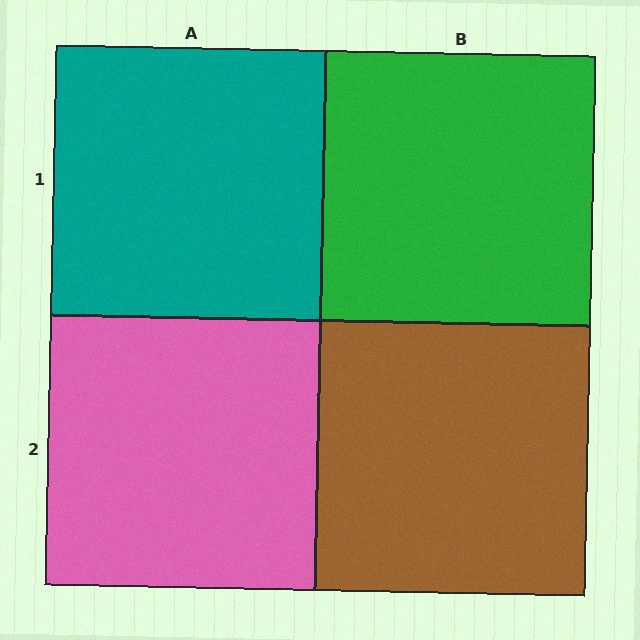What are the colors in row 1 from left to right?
Teal, green.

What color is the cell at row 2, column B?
Brown.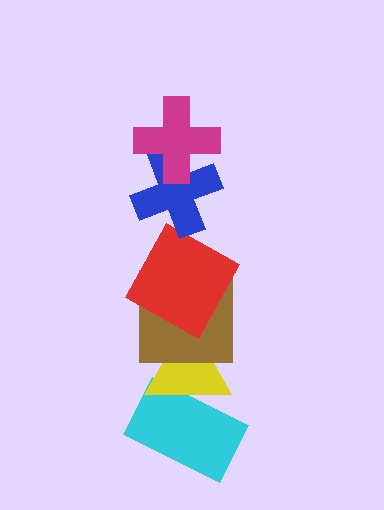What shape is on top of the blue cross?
The magenta cross is on top of the blue cross.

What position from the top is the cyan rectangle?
The cyan rectangle is 6th from the top.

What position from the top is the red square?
The red square is 3rd from the top.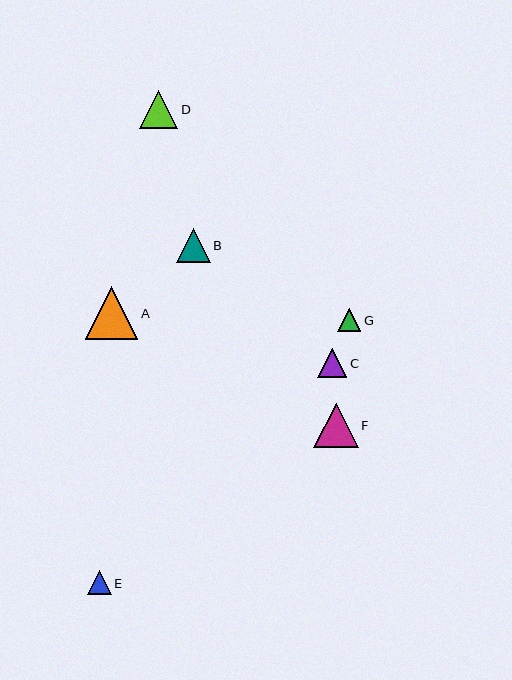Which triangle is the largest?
Triangle A is the largest with a size of approximately 53 pixels.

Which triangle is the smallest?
Triangle G is the smallest with a size of approximately 23 pixels.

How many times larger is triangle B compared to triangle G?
Triangle B is approximately 1.5 times the size of triangle G.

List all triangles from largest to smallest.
From largest to smallest: A, F, D, B, C, E, G.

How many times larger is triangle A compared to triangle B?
Triangle A is approximately 1.6 times the size of triangle B.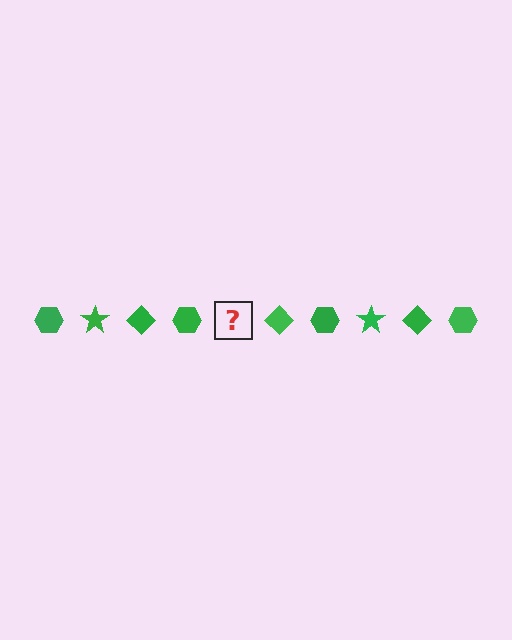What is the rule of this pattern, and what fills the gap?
The rule is that the pattern cycles through hexagon, star, diamond shapes in green. The gap should be filled with a green star.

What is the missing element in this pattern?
The missing element is a green star.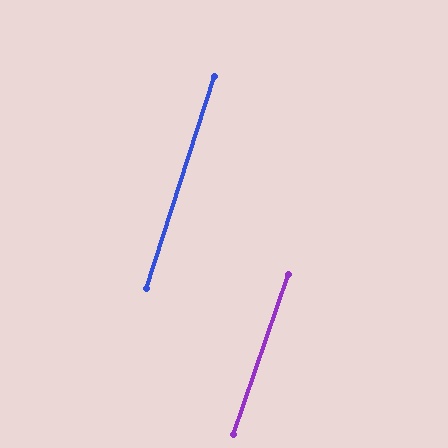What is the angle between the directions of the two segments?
Approximately 1 degree.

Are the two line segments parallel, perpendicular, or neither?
Parallel — their directions differ by only 1.3°.